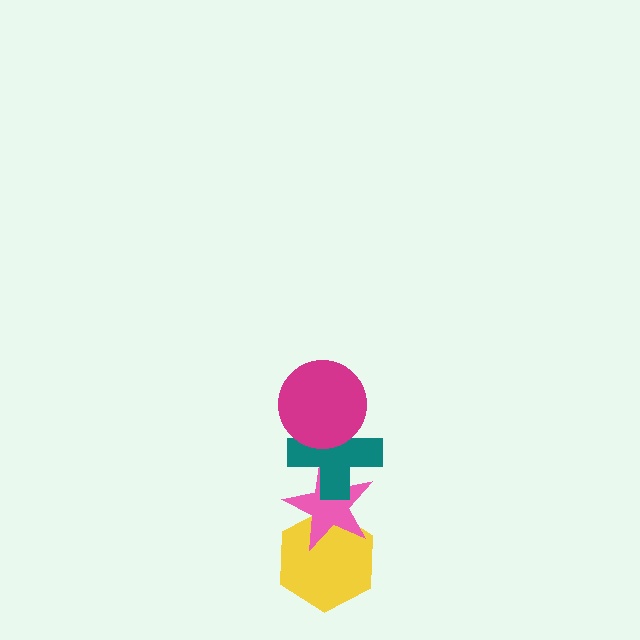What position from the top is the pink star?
The pink star is 3rd from the top.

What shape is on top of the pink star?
The teal cross is on top of the pink star.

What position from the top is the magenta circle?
The magenta circle is 1st from the top.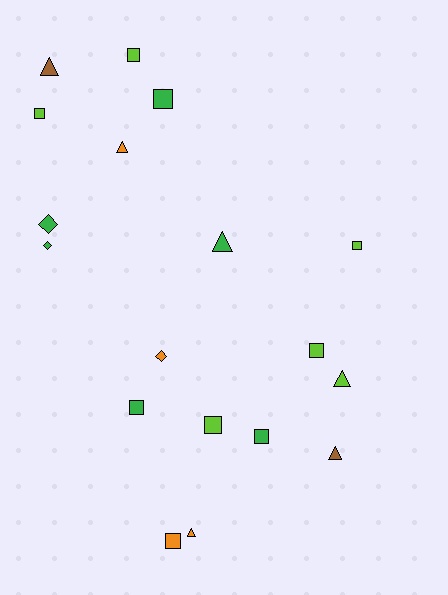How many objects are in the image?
There are 18 objects.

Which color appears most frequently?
Lime, with 6 objects.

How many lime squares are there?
There are 5 lime squares.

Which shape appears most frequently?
Square, with 9 objects.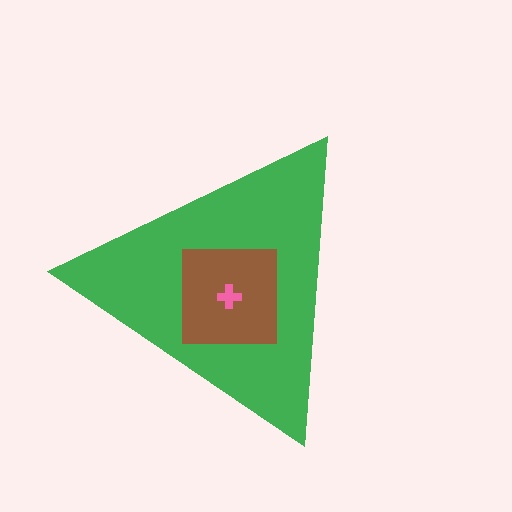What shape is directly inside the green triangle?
The brown square.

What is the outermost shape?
The green triangle.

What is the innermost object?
The pink cross.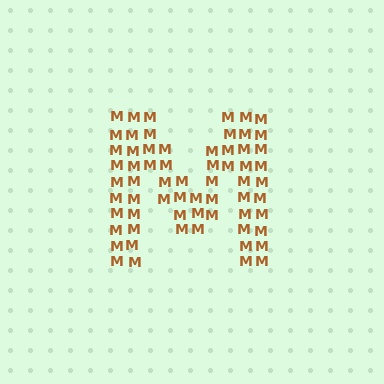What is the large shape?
The large shape is the letter M.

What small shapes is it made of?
It is made of small letter M's.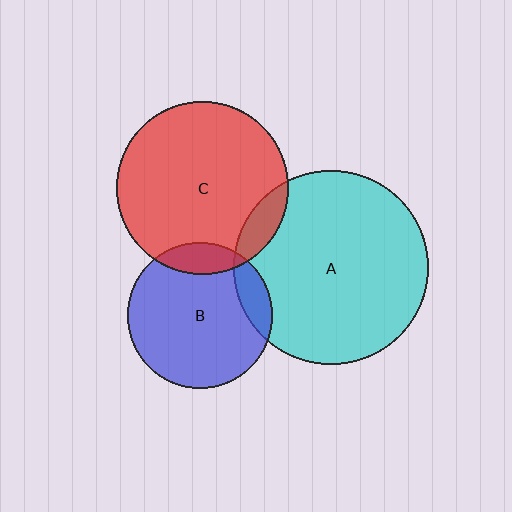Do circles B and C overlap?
Yes.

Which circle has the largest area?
Circle A (cyan).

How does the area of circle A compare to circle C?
Approximately 1.3 times.